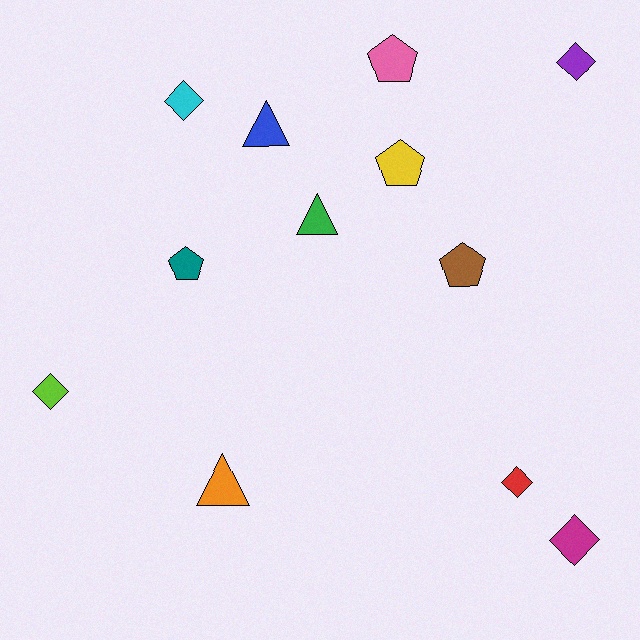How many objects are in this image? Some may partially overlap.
There are 12 objects.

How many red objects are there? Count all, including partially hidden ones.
There is 1 red object.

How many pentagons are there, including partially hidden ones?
There are 4 pentagons.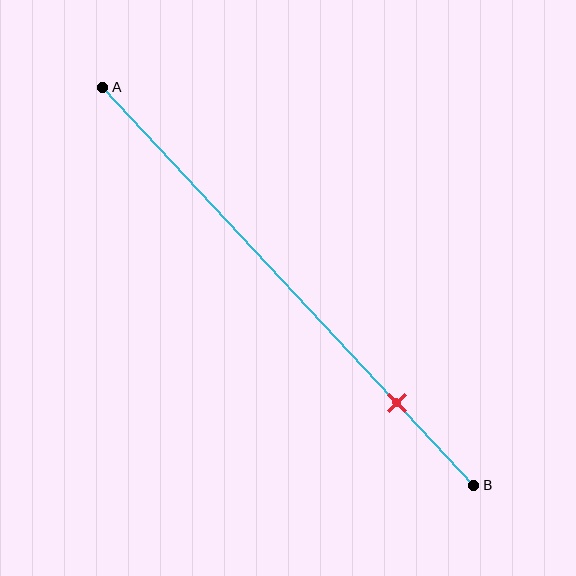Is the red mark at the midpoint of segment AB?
No, the mark is at about 80% from A, not at the 50% midpoint.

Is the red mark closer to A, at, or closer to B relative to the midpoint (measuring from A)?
The red mark is closer to point B than the midpoint of segment AB.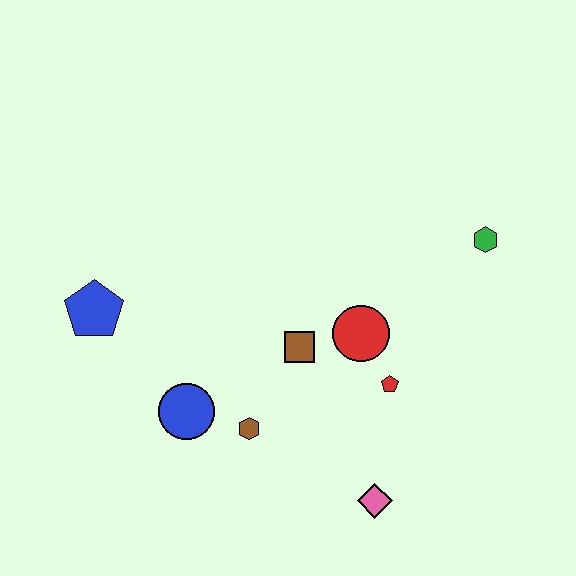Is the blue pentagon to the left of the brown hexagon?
Yes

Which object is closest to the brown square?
The red circle is closest to the brown square.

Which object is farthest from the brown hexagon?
The green hexagon is farthest from the brown hexagon.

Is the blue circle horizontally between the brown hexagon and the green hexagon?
No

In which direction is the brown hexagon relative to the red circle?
The brown hexagon is to the left of the red circle.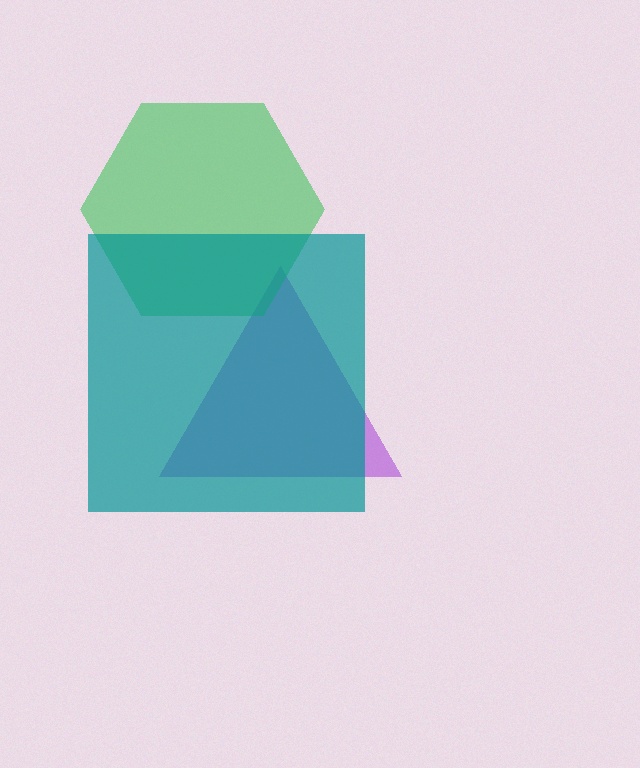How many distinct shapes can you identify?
There are 3 distinct shapes: a purple triangle, a green hexagon, a teal square.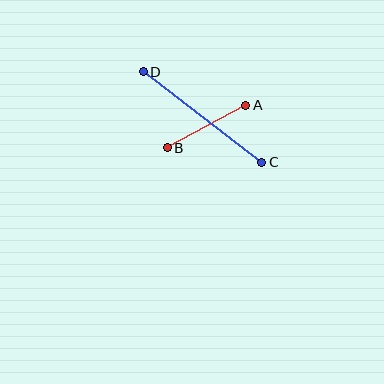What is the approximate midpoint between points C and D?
The midpoint is at approximately (202, 117) pixels.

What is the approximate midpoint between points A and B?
The midpoint is at approximately (207, 126) pixels.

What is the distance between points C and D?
The distance is approximately 149 pixels.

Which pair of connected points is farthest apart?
Points C and D are farthest apart.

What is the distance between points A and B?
The distance is approximately 89 pixels.